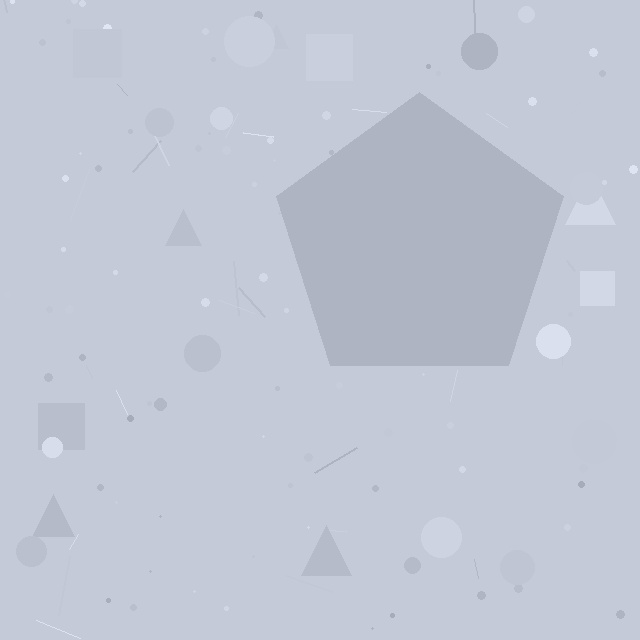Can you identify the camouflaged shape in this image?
The camouflaged shape is a pentagon.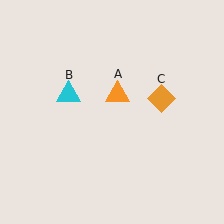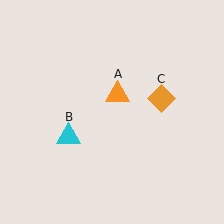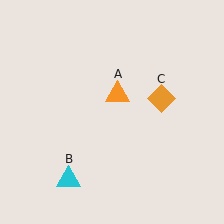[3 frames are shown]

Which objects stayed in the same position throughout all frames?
Orange triangle (object A) and orange diamond (object C) remained stationary.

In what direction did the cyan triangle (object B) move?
The cyan triangle (object B) moved down.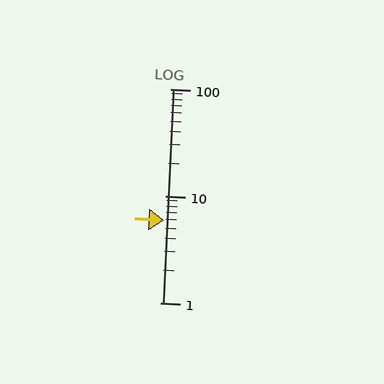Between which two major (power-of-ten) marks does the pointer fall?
The pointer is between 1 and 10.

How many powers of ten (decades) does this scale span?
The scale spans 2 decades, from 1 to 100.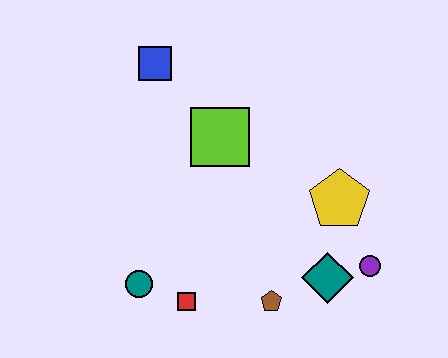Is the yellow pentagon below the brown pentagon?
No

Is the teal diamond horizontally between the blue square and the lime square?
No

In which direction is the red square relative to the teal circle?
The red square is to the right of the teal circle.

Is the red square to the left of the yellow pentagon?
Yes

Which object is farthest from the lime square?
The purple circle is farthest from the lime square.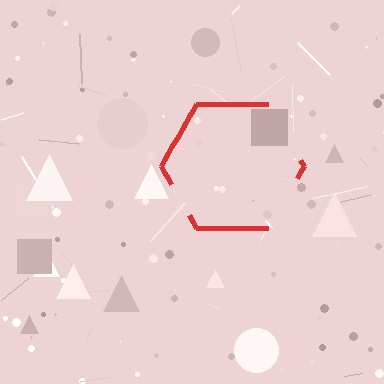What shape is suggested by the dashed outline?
The dashed outline suggests a hexagon.